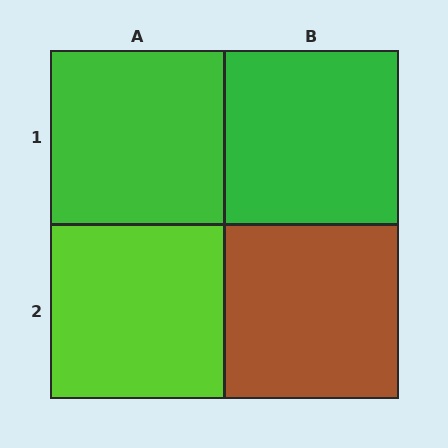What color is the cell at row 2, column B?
Brown.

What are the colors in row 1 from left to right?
Green, green.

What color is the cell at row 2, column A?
Lime.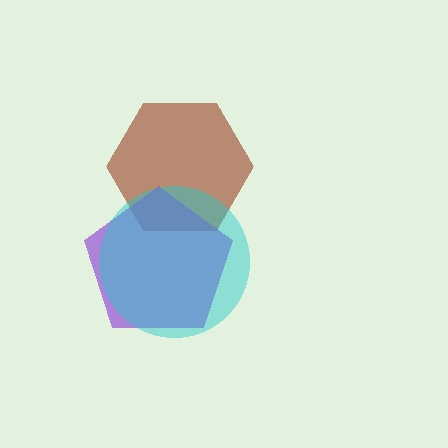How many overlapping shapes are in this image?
There are 3 overlapping shapes in the image.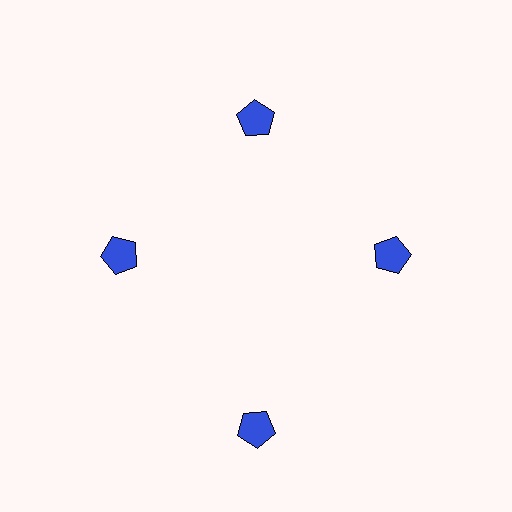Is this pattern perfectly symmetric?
No. The 4 blue pentagons are arranged in a ring, but one element near the 6 o'clock position is pushed outward from the center, breaking the 4-fold rotational symmetry.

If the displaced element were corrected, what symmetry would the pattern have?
It would have 4-fold rotational symmetry — the pattern would map onto itself every 90 degrees.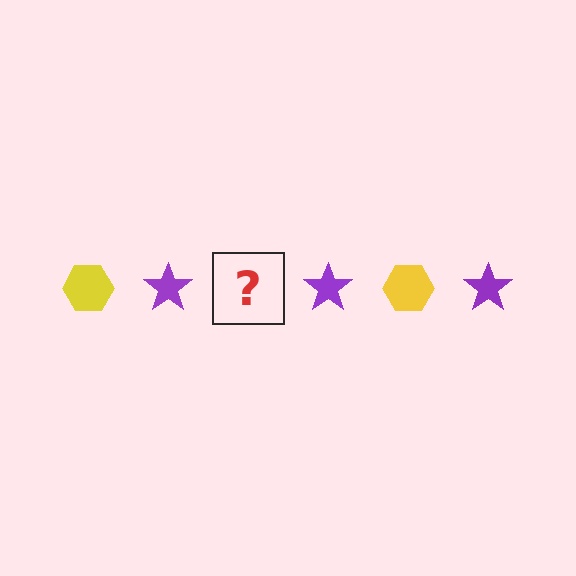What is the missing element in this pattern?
The missing element is a yellow hexagon.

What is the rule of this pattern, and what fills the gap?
The rule is that the pattern alternates between yellow hexagon and purple star. The gap should be filled with a yellow hexagon.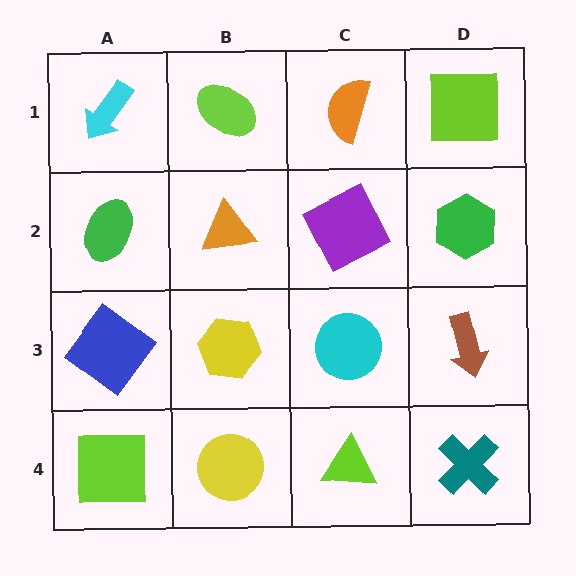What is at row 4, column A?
A lime square.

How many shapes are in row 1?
4 shapes.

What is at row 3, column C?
A cyan circle.